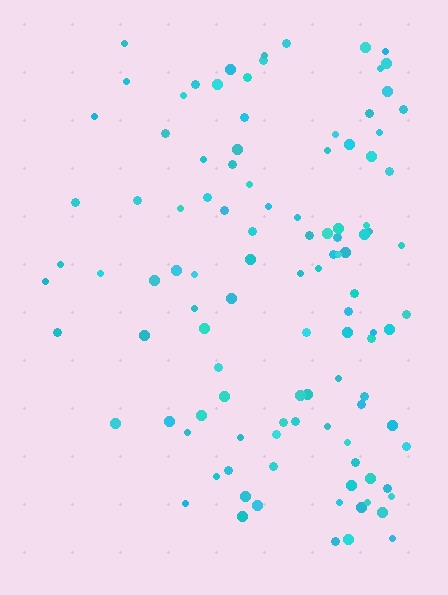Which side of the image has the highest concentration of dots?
The right.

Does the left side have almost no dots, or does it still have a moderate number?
Still a moderate number, just noticeably fewer than the right.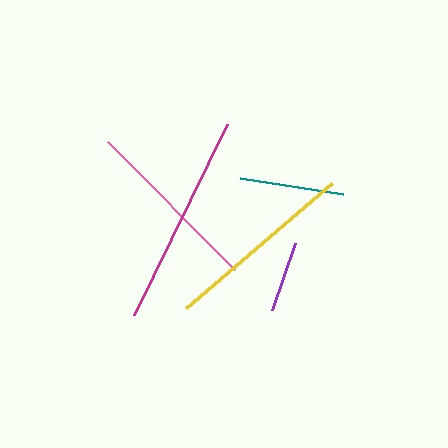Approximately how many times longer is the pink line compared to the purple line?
The pink line is approximately 2.6 times the length of the purple line.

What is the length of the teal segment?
The teal segment is approximately 105 pixels long.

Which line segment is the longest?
The magenta line is the longest at approximately 212 pixels.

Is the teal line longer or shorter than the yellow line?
The yellow line is longer than the teal line.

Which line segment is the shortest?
The purple line is the shortest at approximately 71 pixels.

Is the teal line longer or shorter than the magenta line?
The magenta line is longer than the teal line.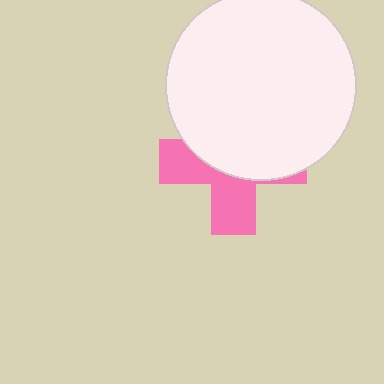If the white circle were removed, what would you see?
You would see the complete pink cross.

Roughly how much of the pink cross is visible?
A small part of it is visible (roughly 43%).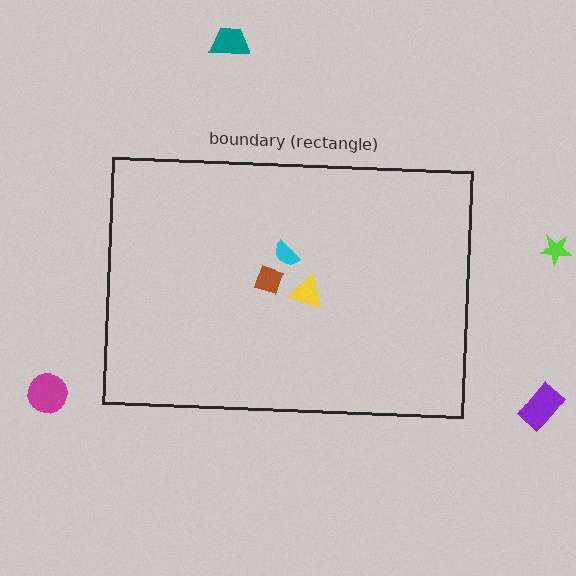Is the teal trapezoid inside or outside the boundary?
Outside.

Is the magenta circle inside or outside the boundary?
Outside.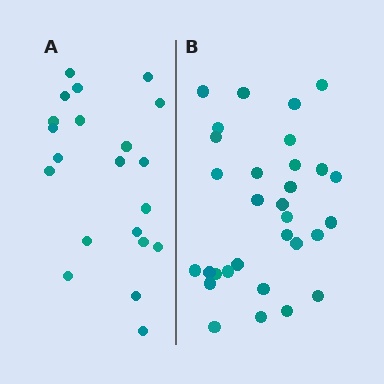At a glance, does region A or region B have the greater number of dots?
Region B (the right region) has more dots.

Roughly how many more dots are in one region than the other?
Region B has roughly 10 or so more dots than region A.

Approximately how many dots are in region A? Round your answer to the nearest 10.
About 20 dots. (The exact count is 21, which rounds to 20.)